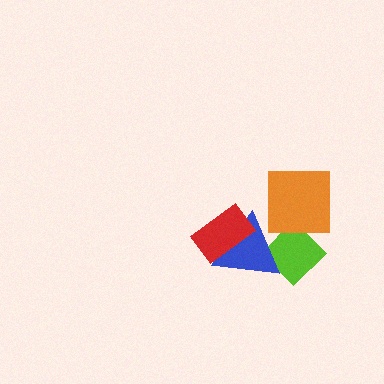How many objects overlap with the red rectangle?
1 object overlaps with the red rectangle.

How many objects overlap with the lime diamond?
2 objects overlap with the lime diamond.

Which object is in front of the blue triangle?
The red rectangle is in front of the blue triangle.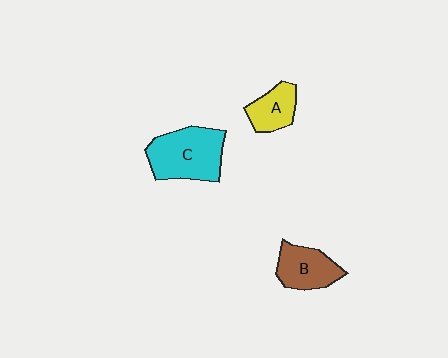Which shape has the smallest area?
Shape A (yellow).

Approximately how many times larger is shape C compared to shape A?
Approximately 2.0 times.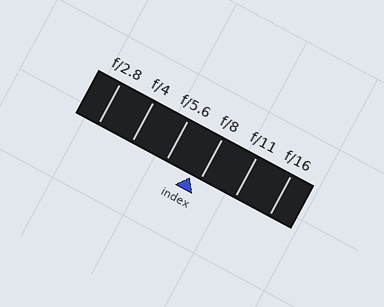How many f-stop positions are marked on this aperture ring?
There are 6 f-stop positions marked.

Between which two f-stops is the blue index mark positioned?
The index mark is between f/5.6 and f/8.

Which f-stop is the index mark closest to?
The index mark is closest to f/8.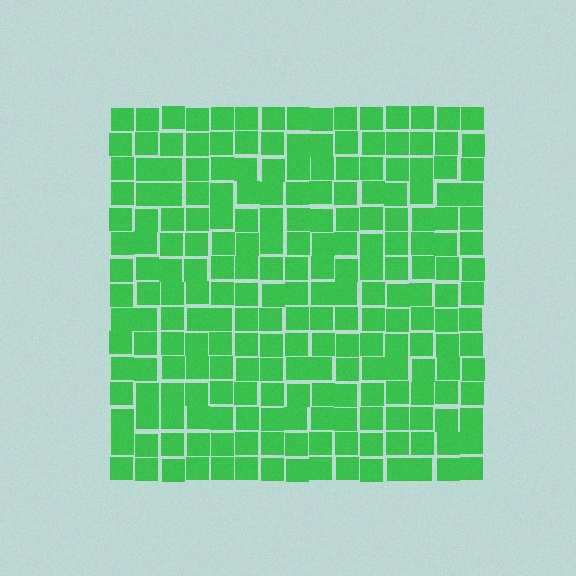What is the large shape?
The large shape is a square.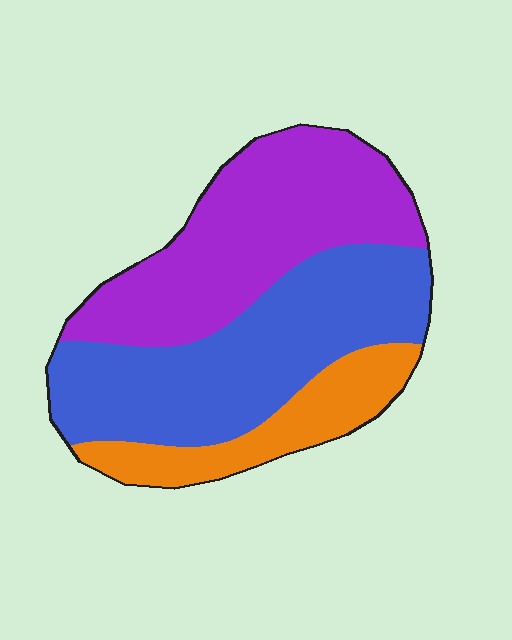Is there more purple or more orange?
Purple.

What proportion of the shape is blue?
Blue takes up about two fifths (2/5) of the shape.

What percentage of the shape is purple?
Purple takes up about two fifths (2/5) of the shape.